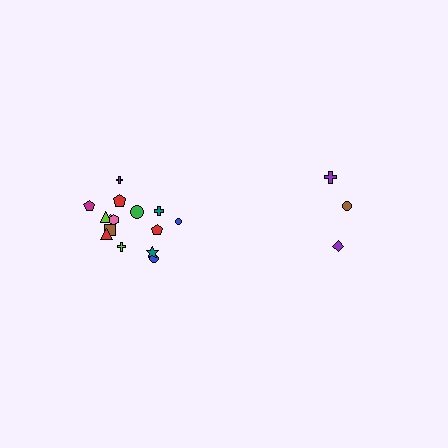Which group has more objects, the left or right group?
The left group.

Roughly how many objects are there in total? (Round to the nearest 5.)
Roughly 20 objects in total.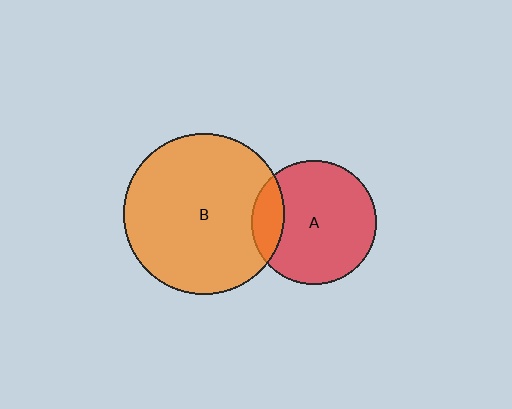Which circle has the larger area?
Circle B (orange).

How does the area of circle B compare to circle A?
Approximately 1.7 times.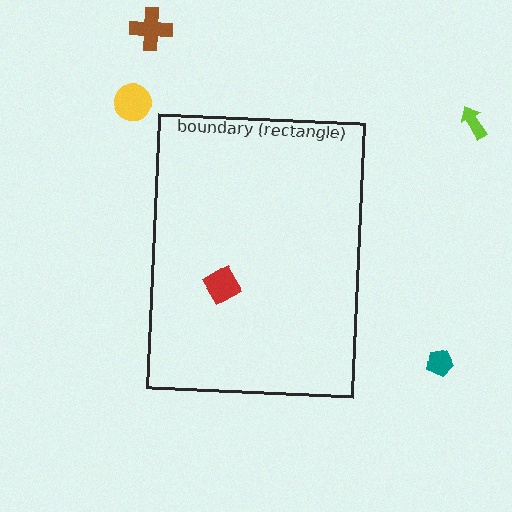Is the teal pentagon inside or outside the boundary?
Outside.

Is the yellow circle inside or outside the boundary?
Outside.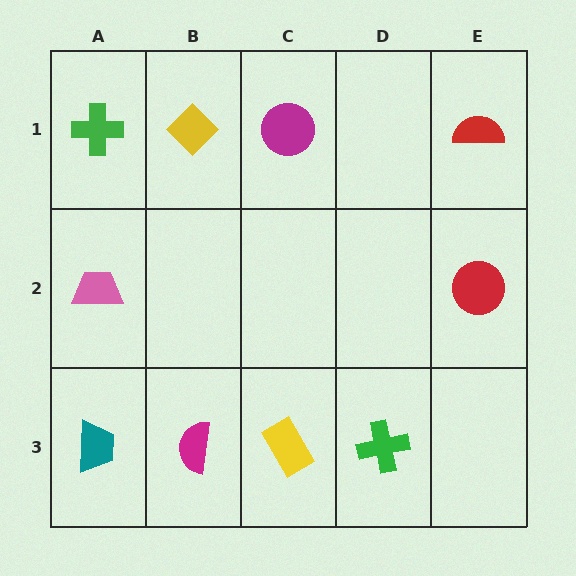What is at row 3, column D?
A green cross.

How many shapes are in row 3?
4 shapes.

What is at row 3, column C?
A yellow rectangle.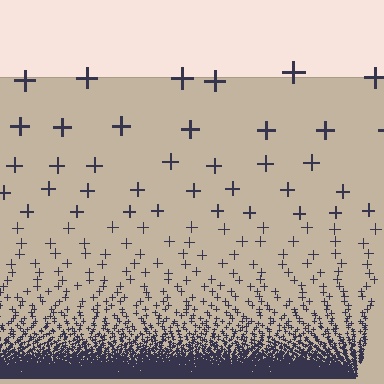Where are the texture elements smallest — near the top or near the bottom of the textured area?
Near the bottom.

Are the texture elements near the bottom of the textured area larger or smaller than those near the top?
Smaller. The gradient is inverted — elements near the bottom are smaller and denser.